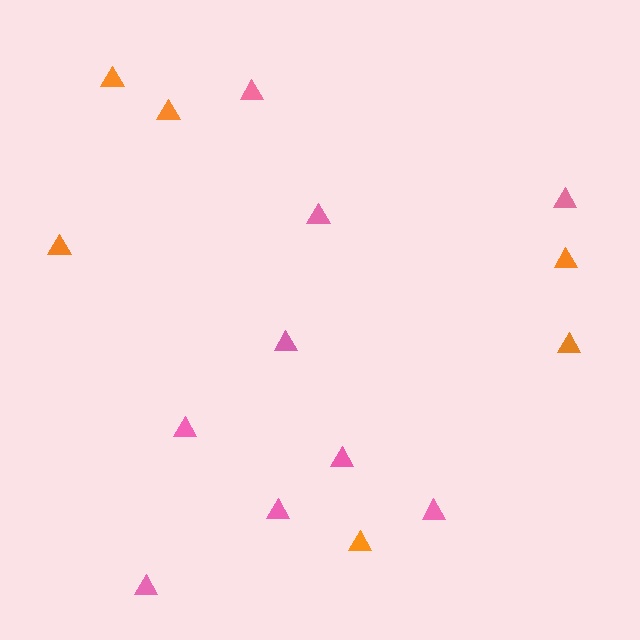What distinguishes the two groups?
There are 2 groups: one group of orange triangles (6) and one group of pink triangles (9).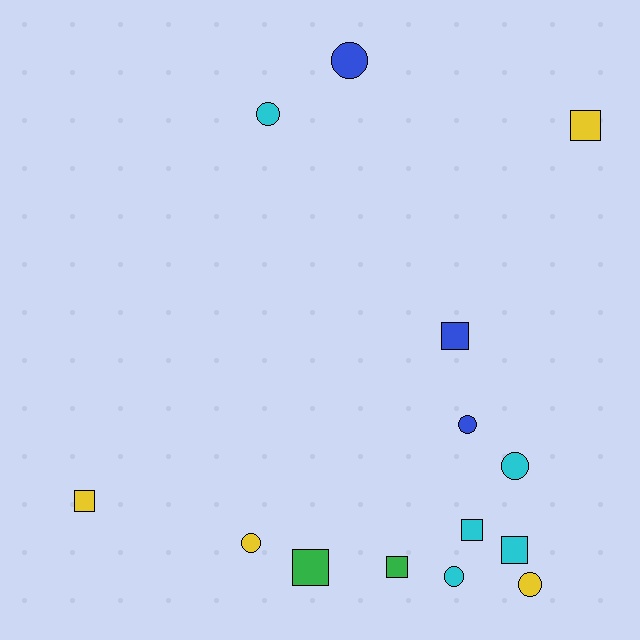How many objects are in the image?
There are 14 objects.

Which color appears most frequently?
Cyan, with 5 objects.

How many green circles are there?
There are no green circles.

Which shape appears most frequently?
Square, with 7 objects.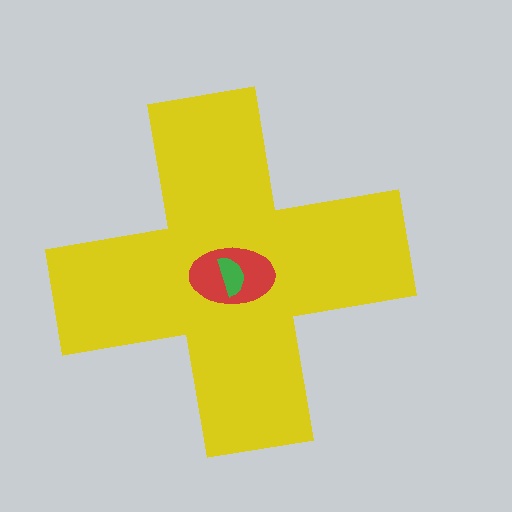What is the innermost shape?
The green semicircle.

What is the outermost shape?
The yellow cross.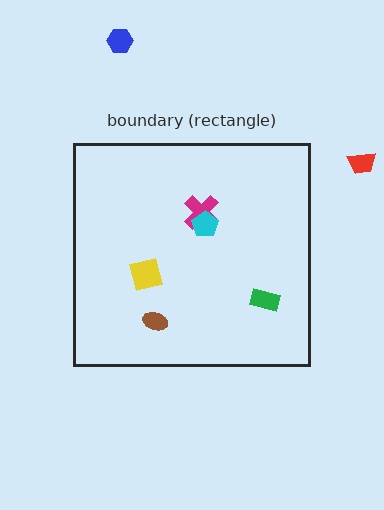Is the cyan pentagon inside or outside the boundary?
Inside.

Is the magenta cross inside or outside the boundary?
Inside.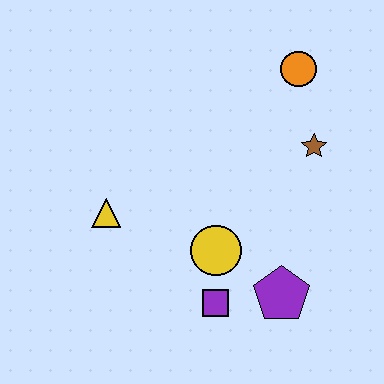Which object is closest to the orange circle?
The brown star is closest to the orange circle.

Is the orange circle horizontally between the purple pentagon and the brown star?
Yes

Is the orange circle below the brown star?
No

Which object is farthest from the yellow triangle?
The orange circle is farthest from the yellow triangle.